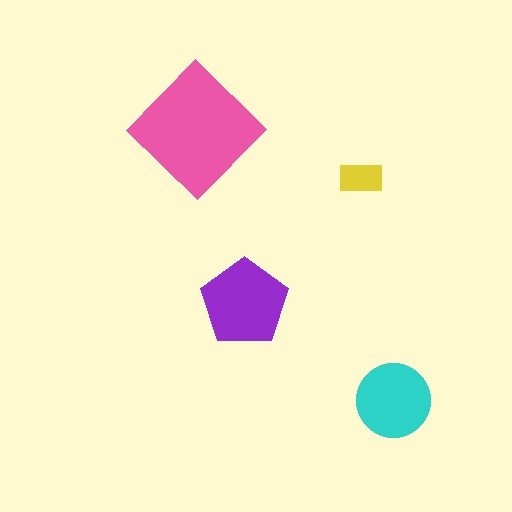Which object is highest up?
The pink diamond is topmost.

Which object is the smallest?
The yellow rectangle.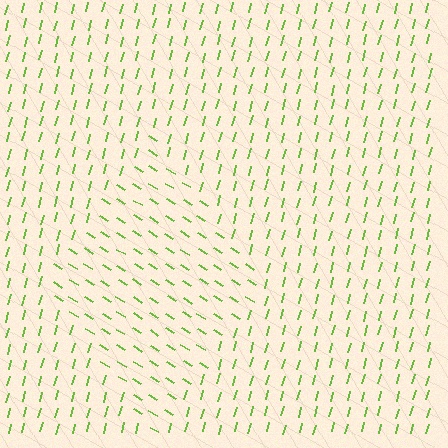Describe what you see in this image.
The image is filled with small lime line segments. A diamond region in the image has lines oriented differently from the surrounding lines, creating a visible texture boundary.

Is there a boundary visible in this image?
Yes, there is a texture boundary formed by a change in line orientation.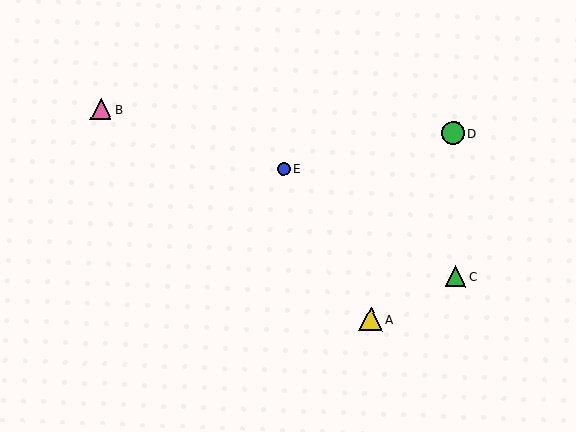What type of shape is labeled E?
Shape E is a blue circle.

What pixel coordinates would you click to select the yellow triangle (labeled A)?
Click at (371, 319) to select the yellow triangle A.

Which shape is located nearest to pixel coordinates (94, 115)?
The pink triangle (labeled B) at (101, 109) is nearest to that location.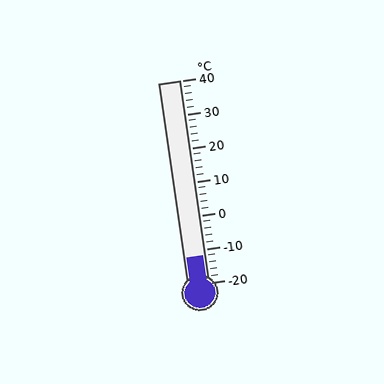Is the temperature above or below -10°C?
The temperature is below -10°C.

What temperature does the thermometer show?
The thermometer shows approximately -12°C.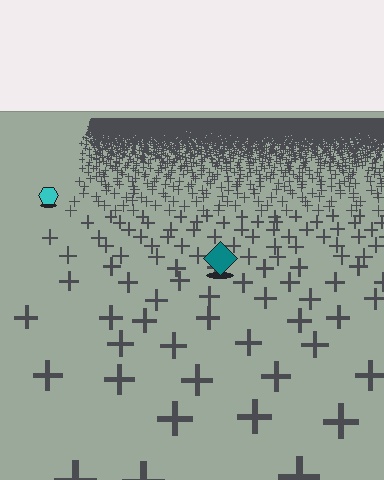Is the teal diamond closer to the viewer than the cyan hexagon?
Yes. The teal diamond is closer — you can tell from the texture gradient: the ground texture is coarser near it.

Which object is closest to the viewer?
The teal diamond is closest. The texture marks near it are larger and more spread out.